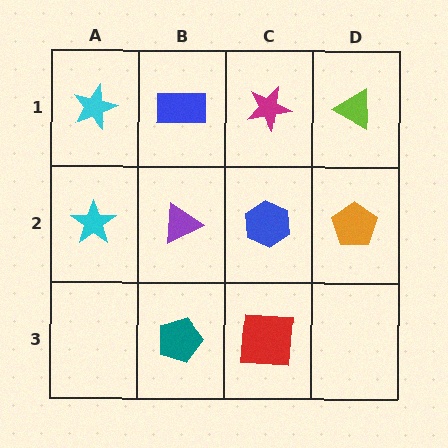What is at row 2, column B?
A purple triangle.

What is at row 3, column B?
A teal pentagon.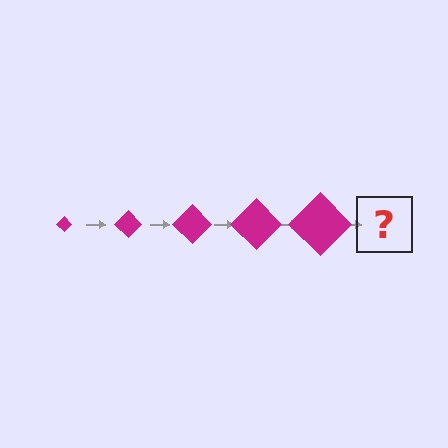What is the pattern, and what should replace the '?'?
The pattern is that the diamond gets progressively larger each step. The '?' should be a magenta diamond, larger than the previous one.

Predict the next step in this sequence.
The next step is a magenta diamond, larger than the previous one.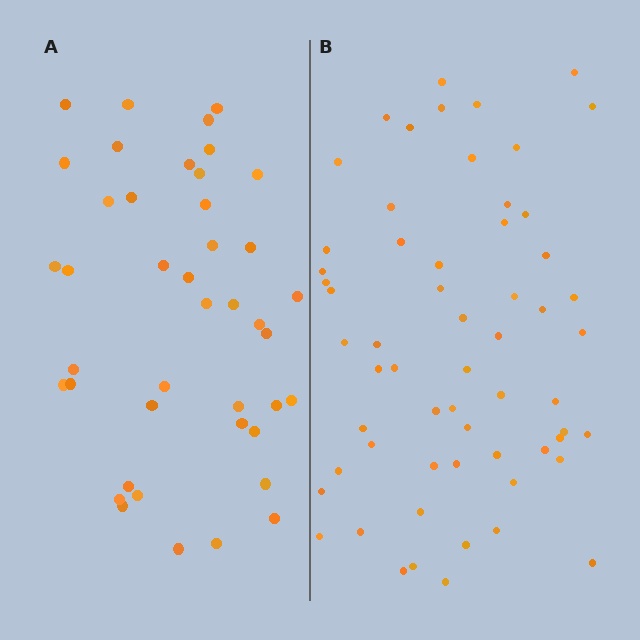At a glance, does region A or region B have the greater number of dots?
Region B (the right region) has more dots.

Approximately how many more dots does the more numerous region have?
Region B has approximately 20 more dots than region A.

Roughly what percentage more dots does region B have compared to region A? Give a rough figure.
About 45% more.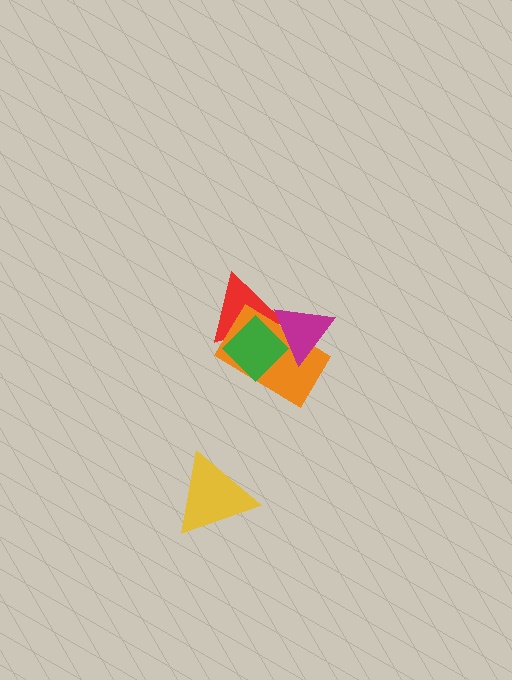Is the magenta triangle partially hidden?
No, no other shape covers it.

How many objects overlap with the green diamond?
3 objects overlap with the green diamond.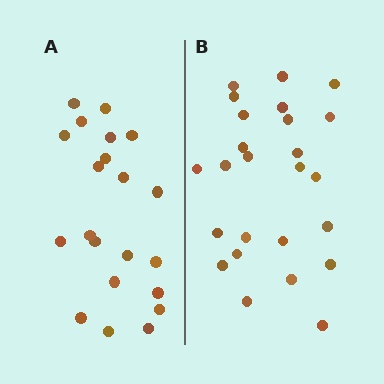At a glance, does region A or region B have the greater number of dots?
Region B (the right region) has more dots.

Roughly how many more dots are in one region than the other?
Region B has about 4 more dots than region A.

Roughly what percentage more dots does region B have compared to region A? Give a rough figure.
About 20% more.